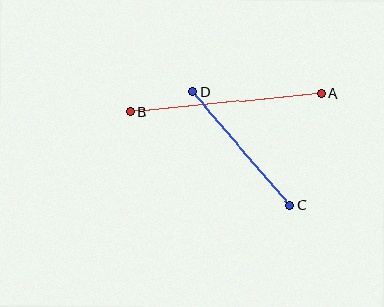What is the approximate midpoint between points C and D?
The midpoint is at approximately (241, 148) pixels.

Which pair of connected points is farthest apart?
Points A and B are farthest apart.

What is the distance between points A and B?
The distance is approximately 191 pixels.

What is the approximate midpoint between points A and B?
The midpoint is at approximately (226, 103) pixels.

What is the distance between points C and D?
The distance is approximately 150 pixels.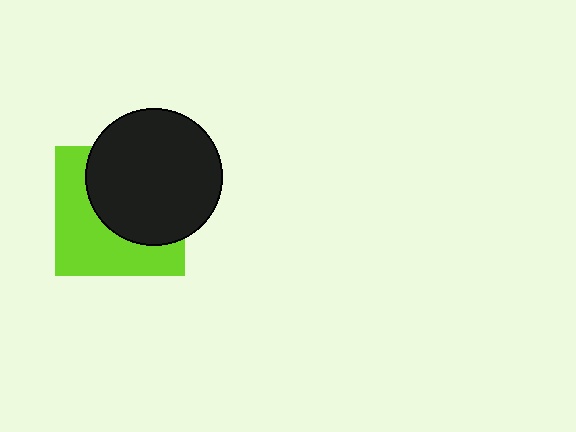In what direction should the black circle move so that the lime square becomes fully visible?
The black circle should move toward the upper-right. That is the shortest direction to clear the overlap and leave the lime square fully visible.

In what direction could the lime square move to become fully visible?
The lime square could move toward the lower-left. That would shift it out from behind the black circle entirely.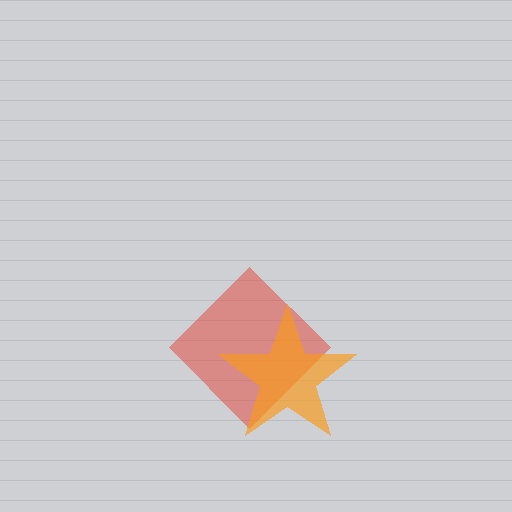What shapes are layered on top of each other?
The layered shapes are: a red diamond, an orange star.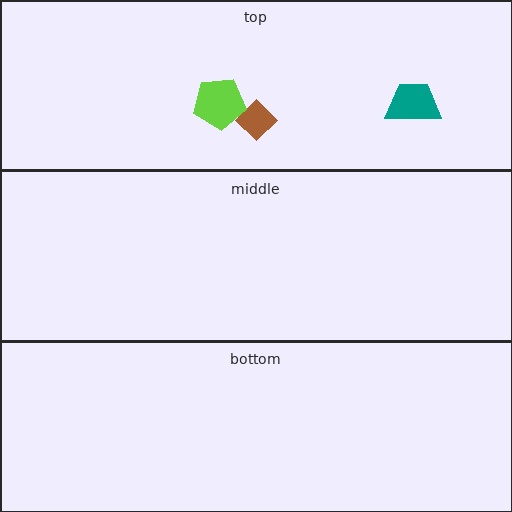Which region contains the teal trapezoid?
The top region.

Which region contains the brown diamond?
The top region.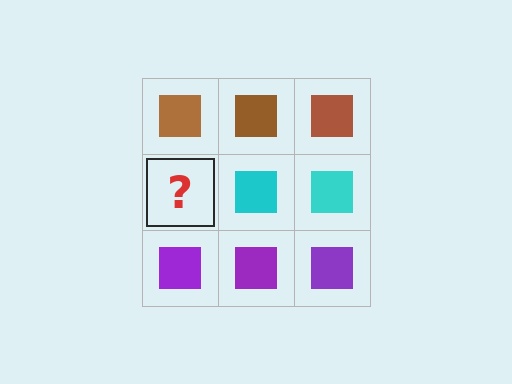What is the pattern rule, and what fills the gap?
The rule is that each row has a consistent color. The gap should be filled with a cyan square.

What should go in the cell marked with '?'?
The missing cell should contain a cyan square.